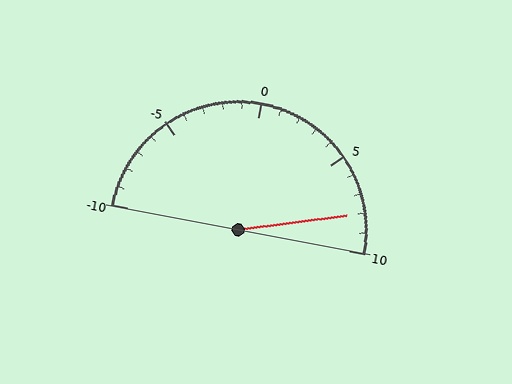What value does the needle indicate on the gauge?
The needle indicates approximately 8.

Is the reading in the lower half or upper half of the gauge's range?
The reading is in the upper half of the range (-10 to 10).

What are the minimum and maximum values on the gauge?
The gauge ranges from -10 to 10.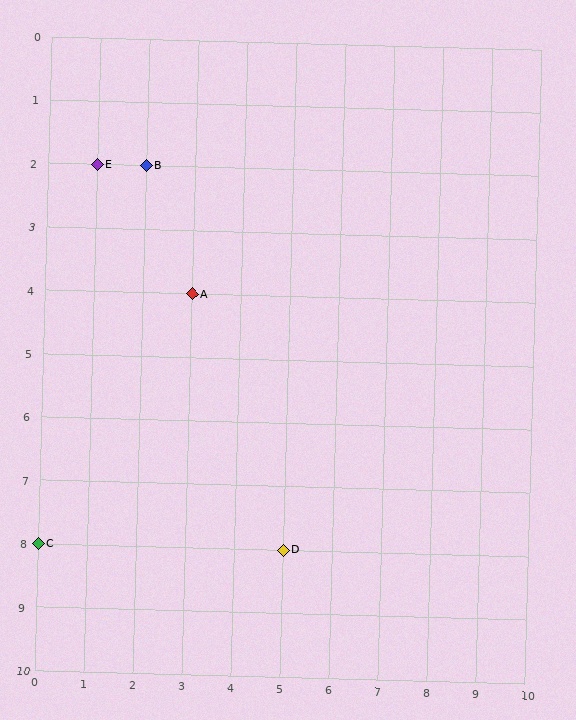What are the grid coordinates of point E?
Point E is at grid coordinates (1, 2).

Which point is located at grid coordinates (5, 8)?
Point D is at (5, 8).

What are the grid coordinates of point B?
Point B is at grid coordinates (2, 2).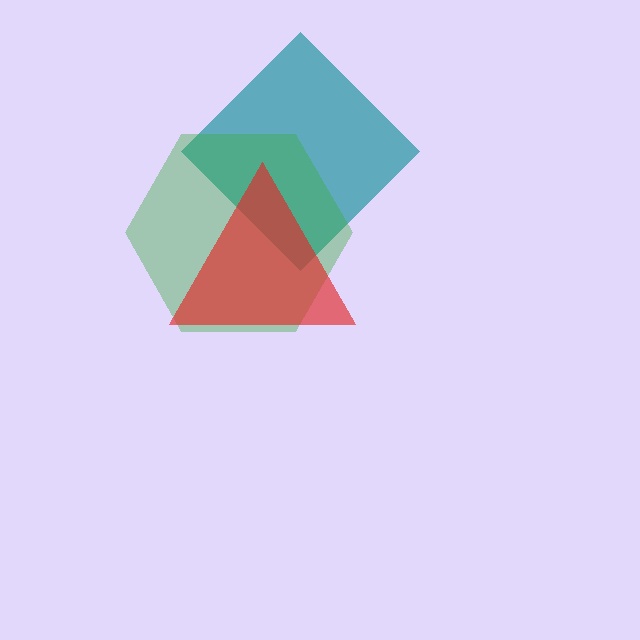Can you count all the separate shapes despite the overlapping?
Yes, there are 3 separate shapes.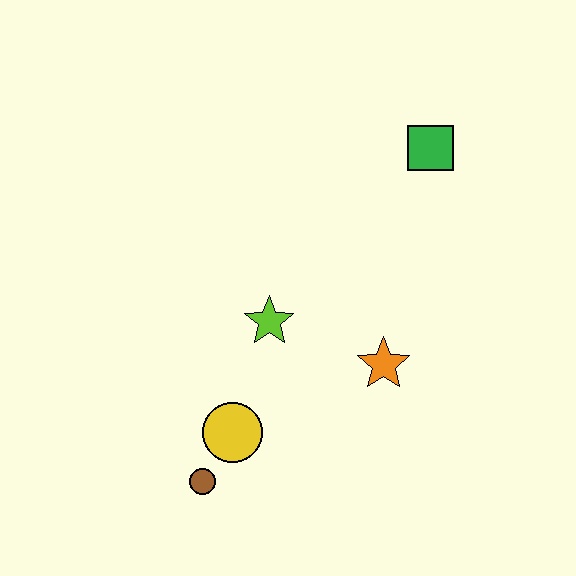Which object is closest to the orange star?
The lime star is closest to the orange star.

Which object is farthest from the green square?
The brown circle is farthest from the green square.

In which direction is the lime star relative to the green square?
The lime star is below the green square.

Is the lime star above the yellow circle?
Yes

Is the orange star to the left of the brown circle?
No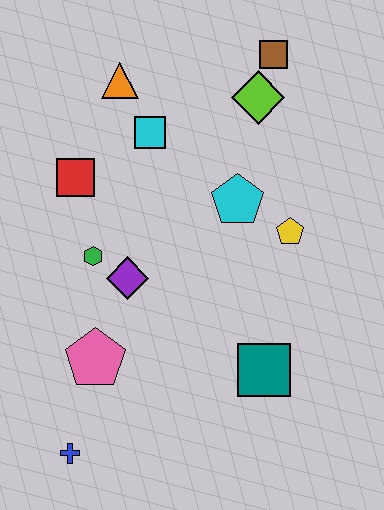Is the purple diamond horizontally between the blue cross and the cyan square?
Yes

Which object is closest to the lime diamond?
The brown square is closest to the lime diamond.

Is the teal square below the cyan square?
Yes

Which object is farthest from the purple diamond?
The brown square is farthest from the purple diamond.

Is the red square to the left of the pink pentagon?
Yes